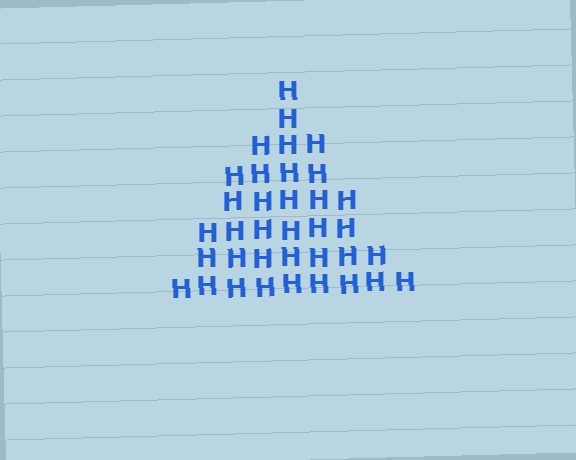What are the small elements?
The small elements are letter H's.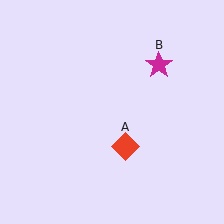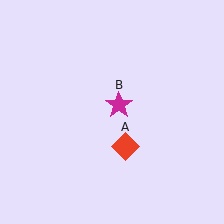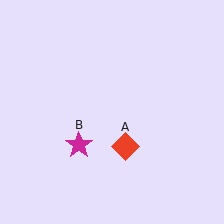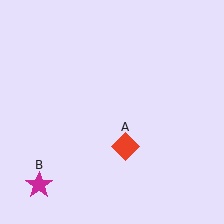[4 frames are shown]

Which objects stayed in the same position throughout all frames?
Red diamond (object A) remained stationary.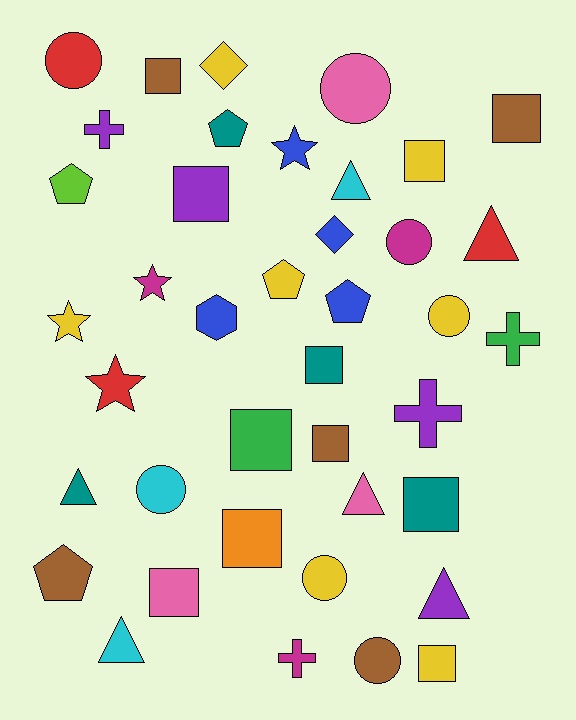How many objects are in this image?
There are 40 objects.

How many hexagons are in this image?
There is 1 hexagon.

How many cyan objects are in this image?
There are 3 cyan objects.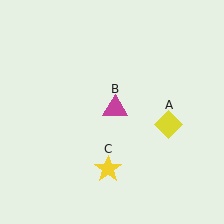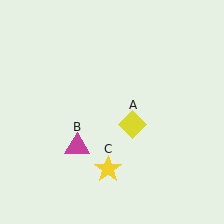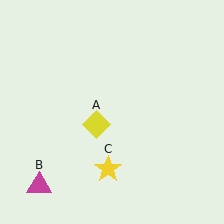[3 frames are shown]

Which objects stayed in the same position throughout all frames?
Yellow star (object C) remained stationary.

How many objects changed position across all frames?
2 objects changed position: yellow diamond (object A), magenta triangle (object B).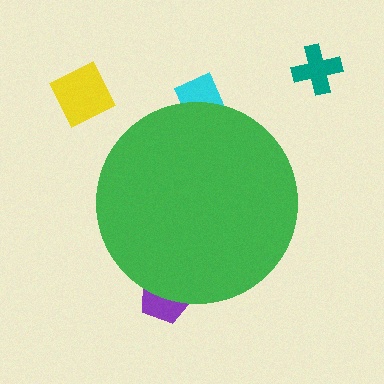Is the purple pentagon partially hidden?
Yes, the purple pentagon is partially hidden behind the green circle.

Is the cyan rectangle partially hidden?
Yes, the cyan rectangle is partially hidden behind the green circle.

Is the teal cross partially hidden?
No, the teal cross is fully visible.